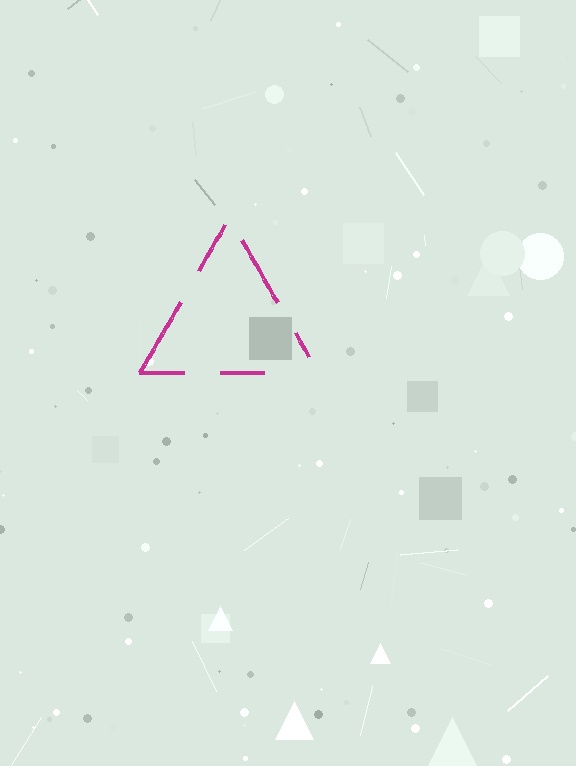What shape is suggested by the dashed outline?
The dashed outline suggests a triangle.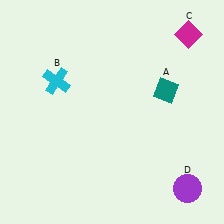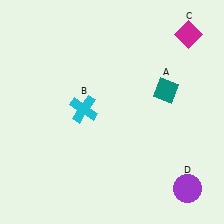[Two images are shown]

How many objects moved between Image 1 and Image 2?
1 object moved between the two images.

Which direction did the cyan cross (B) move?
The cyan cross (B) moved down.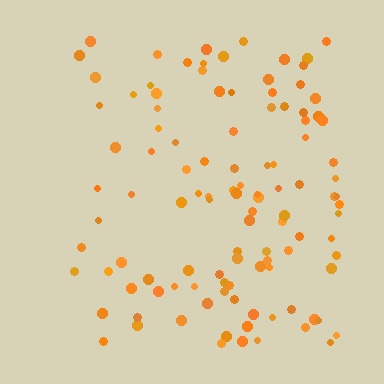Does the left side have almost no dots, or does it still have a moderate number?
Still a moderate number, just noticeably fewer than the right.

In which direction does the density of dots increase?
From left to right, with the right side densest.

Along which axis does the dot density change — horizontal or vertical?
Horizontal.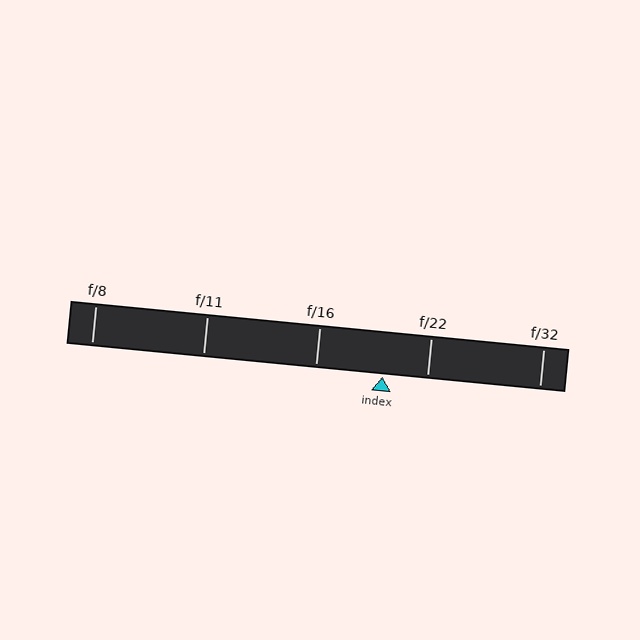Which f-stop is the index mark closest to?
The index mark is closest to f/22.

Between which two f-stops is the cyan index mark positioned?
The index mark is between f/16 and f/22.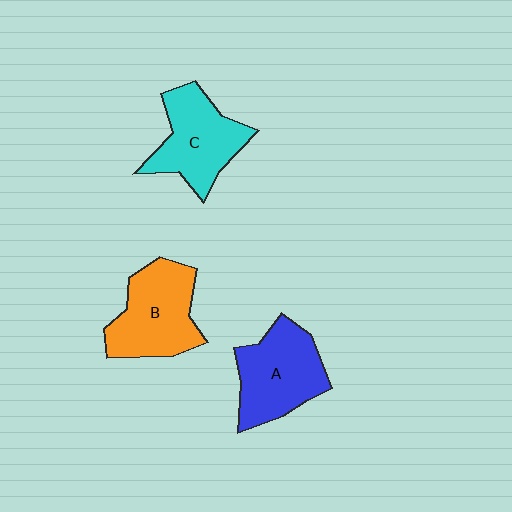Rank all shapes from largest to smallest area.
From largest to smallest: B (orange), A (blue), C (cyan).